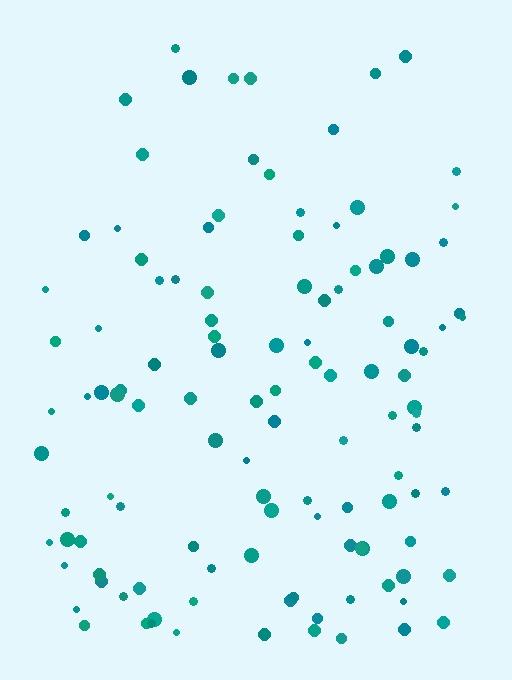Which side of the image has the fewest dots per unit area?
The top.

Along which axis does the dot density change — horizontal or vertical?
Vertical.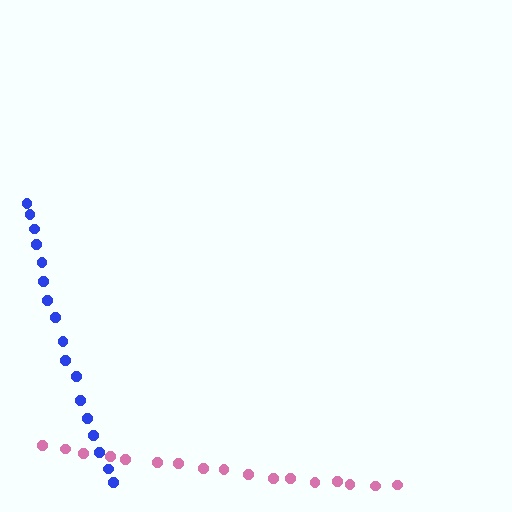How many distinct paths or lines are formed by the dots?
There are 2 distinct paths.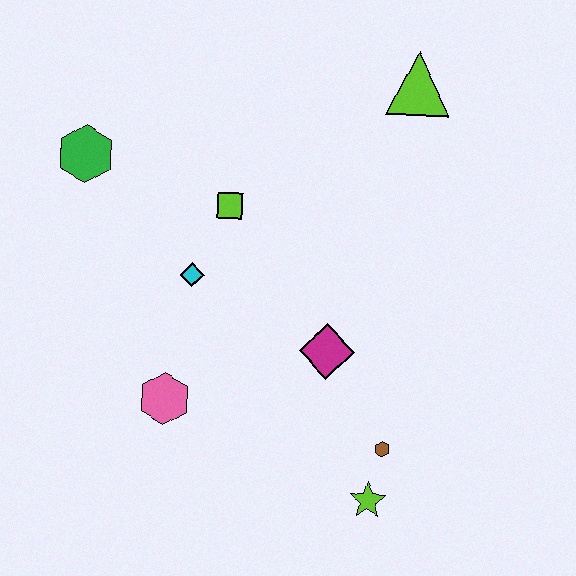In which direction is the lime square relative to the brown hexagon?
The lime square is above the brown hexagon.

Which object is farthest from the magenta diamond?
The green hexagon is farthest from the magenta diamond.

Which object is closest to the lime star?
The brown hexagon is closest to the lime star.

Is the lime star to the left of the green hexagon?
No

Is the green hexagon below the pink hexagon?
No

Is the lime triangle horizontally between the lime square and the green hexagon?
No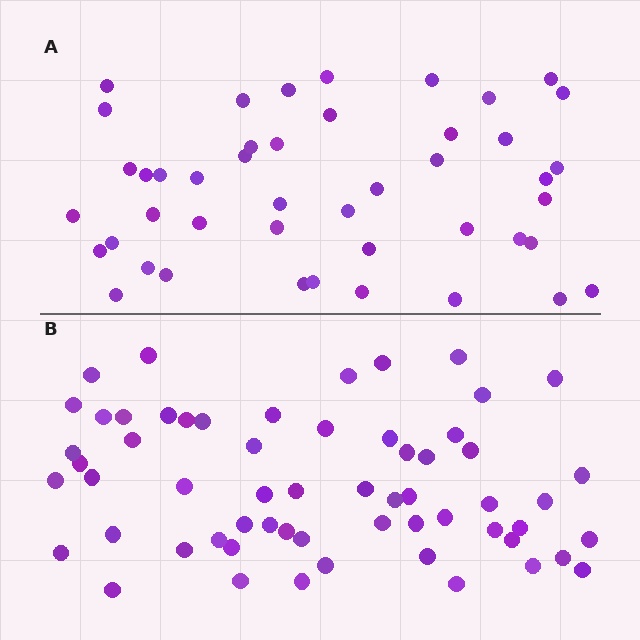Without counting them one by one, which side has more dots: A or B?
Region B (the bottom region) has more dots.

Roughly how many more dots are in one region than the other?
Region B has approximately 15 more dots than region A.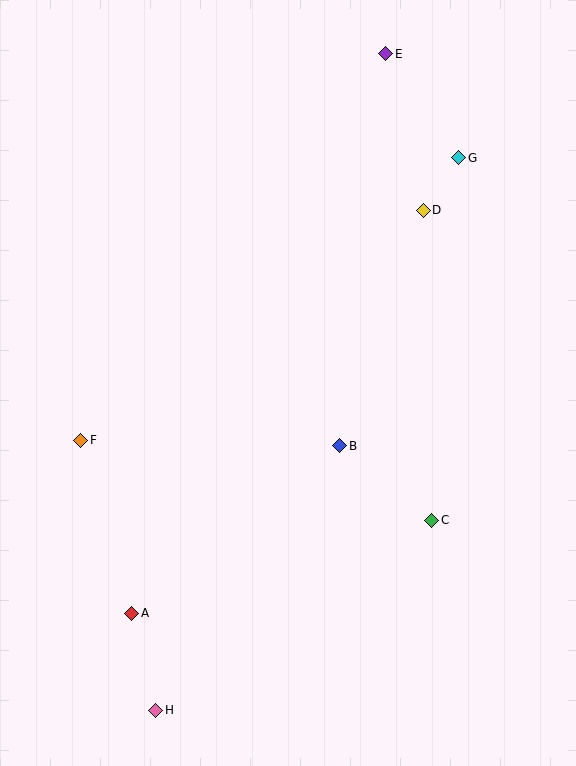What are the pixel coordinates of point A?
Point A is at (132, 613).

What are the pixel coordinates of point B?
Point B is at (340, 446).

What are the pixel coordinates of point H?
Point H is at (156, 710).